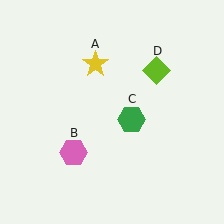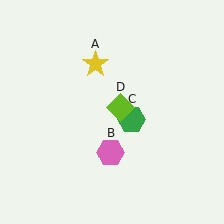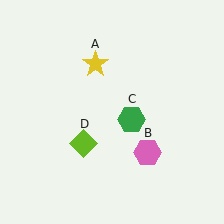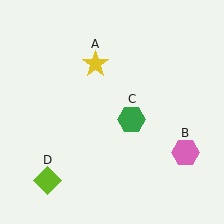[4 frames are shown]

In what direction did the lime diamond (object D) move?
The lime diamond (object D) moved down and to the left.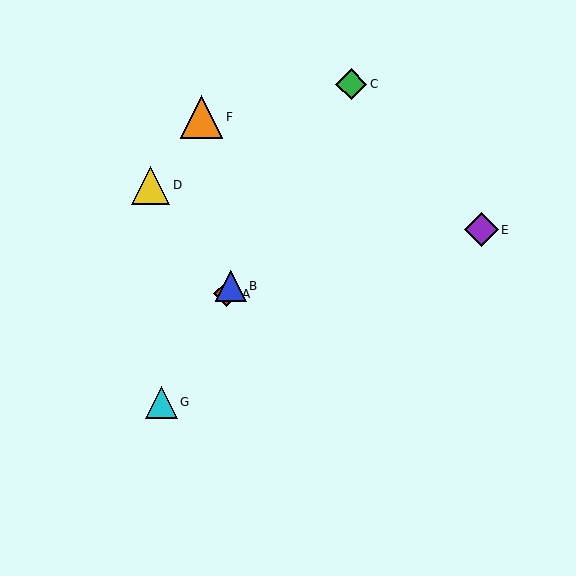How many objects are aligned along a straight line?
4 objects (A, B, C, G) are aligned along a straight line.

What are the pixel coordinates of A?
Object A is at (226, 294).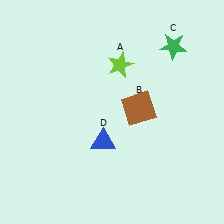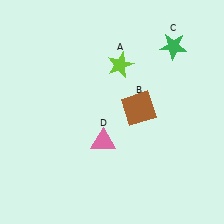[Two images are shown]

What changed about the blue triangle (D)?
In Image 1, D is blue. In Image 2, it changed to pink.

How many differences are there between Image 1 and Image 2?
There is 1 difference between the two images.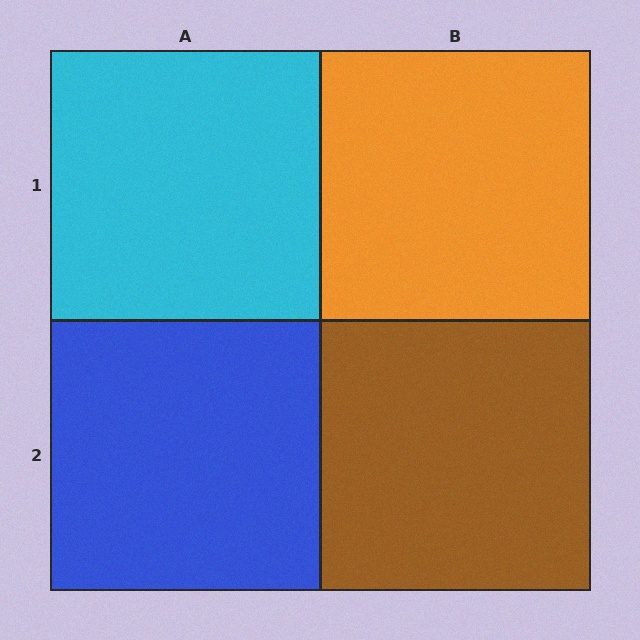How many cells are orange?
1 cell is orange.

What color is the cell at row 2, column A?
Blue.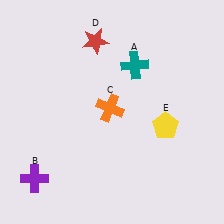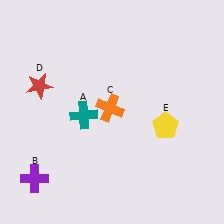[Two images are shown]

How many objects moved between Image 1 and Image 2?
2 objects moved between the two images.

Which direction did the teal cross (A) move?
The teal cross (A) moved left.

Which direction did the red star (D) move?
The red star (D) moved left.